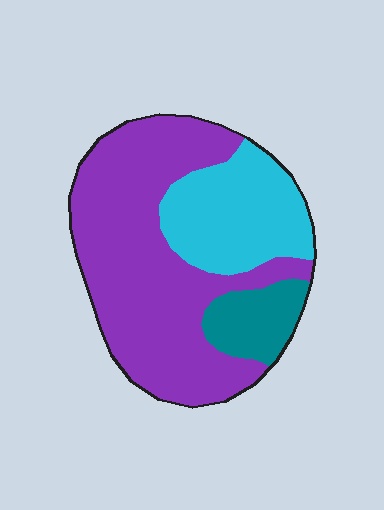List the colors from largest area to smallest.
From largest to smallest: purple, cyan, teal.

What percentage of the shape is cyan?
Cyan covers 26% of the shape.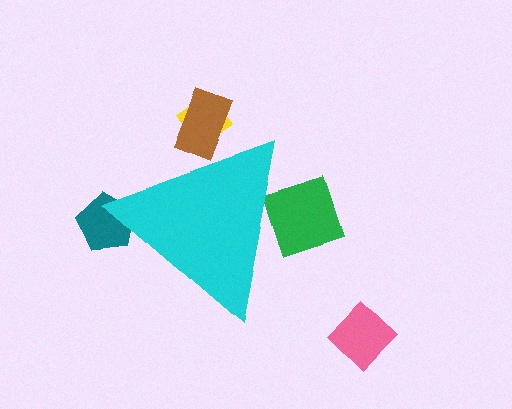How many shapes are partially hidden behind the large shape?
4 shapes are partially hidden.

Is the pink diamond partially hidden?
No, the pink diamond is fully visible.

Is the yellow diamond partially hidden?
Yes, the yellow diamond is partially hidden behind the cyan triangle.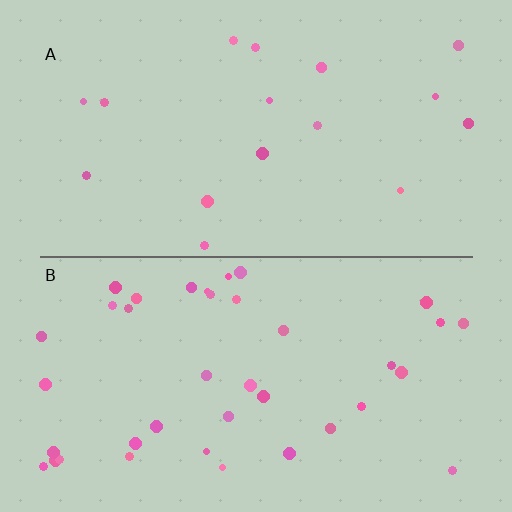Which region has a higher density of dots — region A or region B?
B (the bottom).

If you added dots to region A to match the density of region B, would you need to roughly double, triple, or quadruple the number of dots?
Approximately double.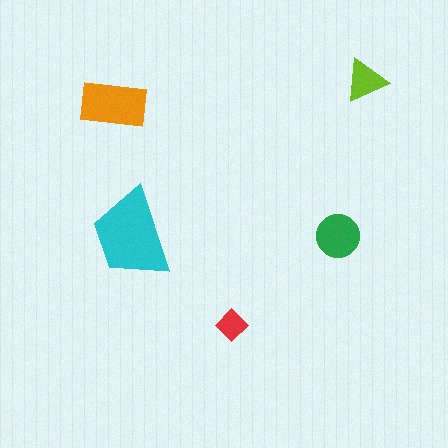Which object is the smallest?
The red diamond.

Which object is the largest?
The cyan trapezoid.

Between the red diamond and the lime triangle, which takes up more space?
The lime triangle.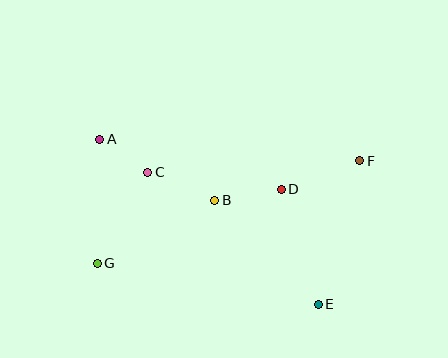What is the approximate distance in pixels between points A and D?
The distance between A and D is approximately 188 pixels.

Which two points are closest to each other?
Points A and C are closest to each other.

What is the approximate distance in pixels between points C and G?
The distance between C and G is approximately 104 pixels.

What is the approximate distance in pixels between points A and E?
The distance between A and E is approximately 274 pixels.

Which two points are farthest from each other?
Points F and G are farthest from each other.